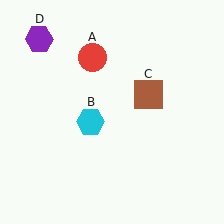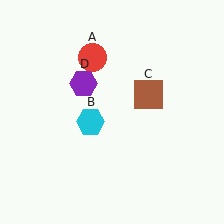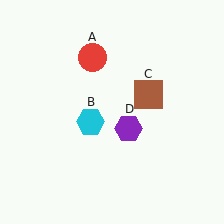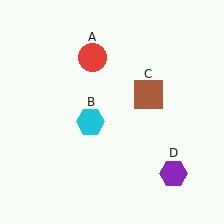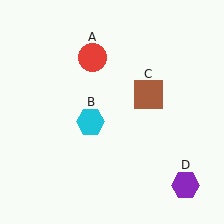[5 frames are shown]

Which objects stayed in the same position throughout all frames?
Red circle (object A) and cyan hexagon (object B) and brown square (object C) remained stationary.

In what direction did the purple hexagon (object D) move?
The purple hexagon (object D) moved down and to the right.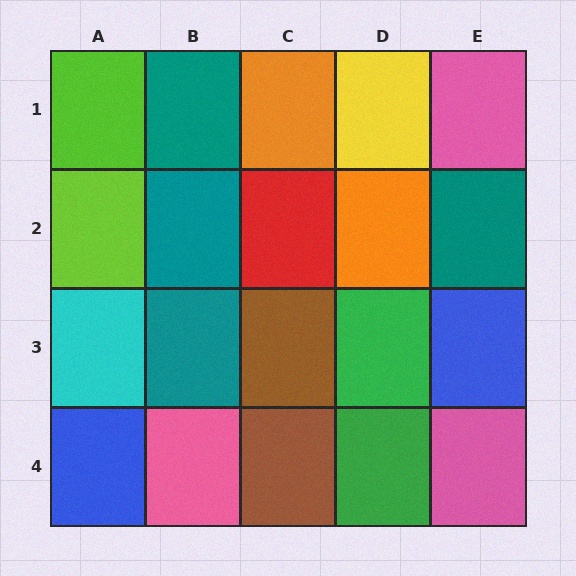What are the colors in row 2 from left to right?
Lime, teal, red, orange, teal.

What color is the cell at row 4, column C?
Brown.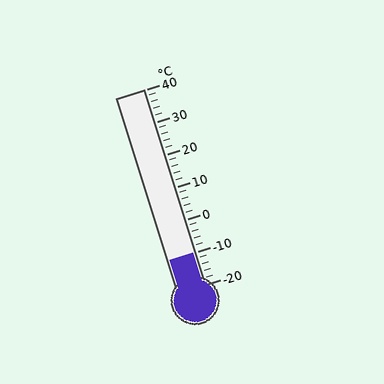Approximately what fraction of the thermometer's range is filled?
The thermometer is filled to approximately 15% of its range.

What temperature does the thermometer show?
The thermometer shows approximately -10°C.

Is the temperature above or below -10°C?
The temperature is at -10°C.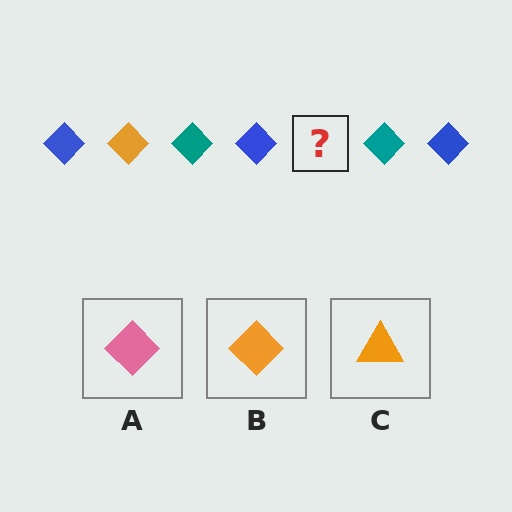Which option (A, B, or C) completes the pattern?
B.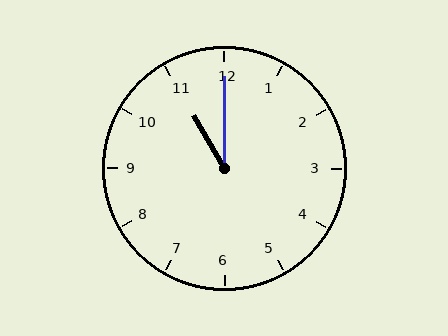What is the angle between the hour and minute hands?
Approximately 30 degrees.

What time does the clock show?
11:00.